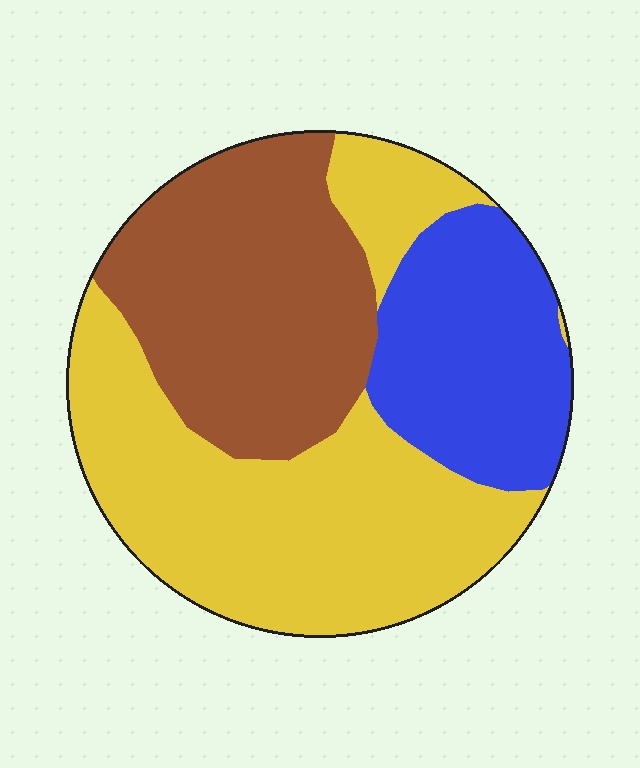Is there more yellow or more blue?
Yellow.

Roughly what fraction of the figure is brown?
Brown covers roughly 30% of the figure.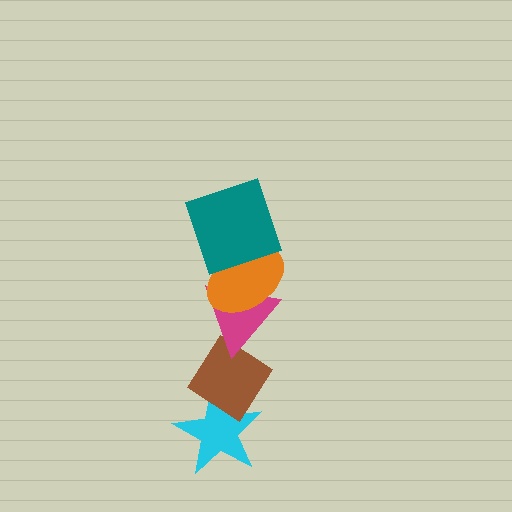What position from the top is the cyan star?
The cyan star is 5th from the top.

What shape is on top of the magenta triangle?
The orange ellipse is on top of the magenta triangle.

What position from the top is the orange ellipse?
The orange ellipse is 2nd from the top.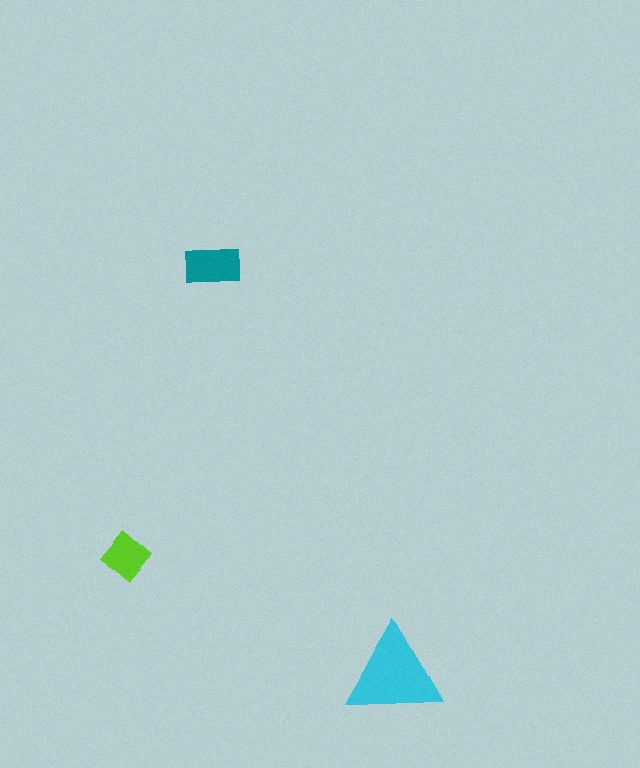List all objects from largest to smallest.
The cyan triangle, the teal rectangle, the lime diamond.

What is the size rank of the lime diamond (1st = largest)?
3rd.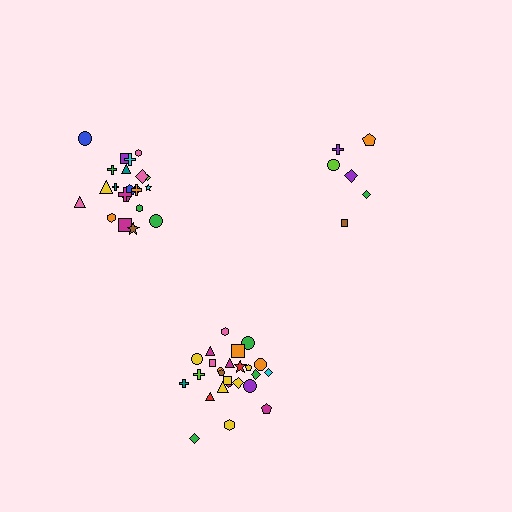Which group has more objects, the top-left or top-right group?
The top-left group.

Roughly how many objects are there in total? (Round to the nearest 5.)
Roughly 55 objects in total.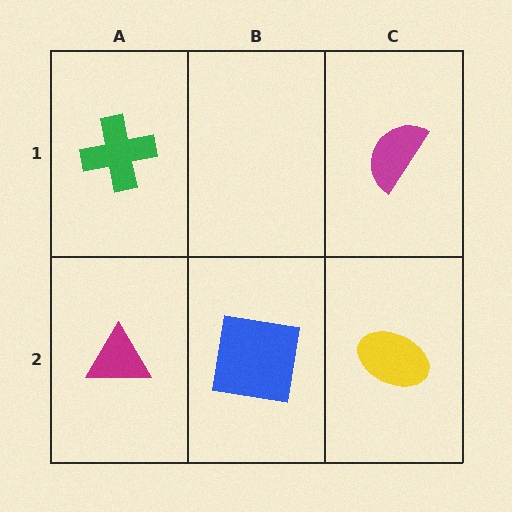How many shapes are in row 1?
2 shapes.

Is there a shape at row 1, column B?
No, that cell is empty.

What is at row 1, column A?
A green cross.